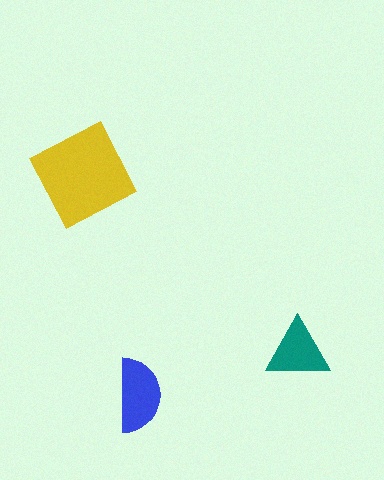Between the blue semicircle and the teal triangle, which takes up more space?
The blue semicircle.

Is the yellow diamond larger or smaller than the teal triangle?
Larger.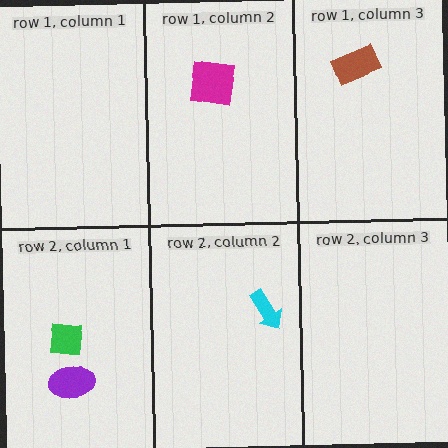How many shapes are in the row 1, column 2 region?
1.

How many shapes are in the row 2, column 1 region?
2.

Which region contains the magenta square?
The row 1, column 2 region.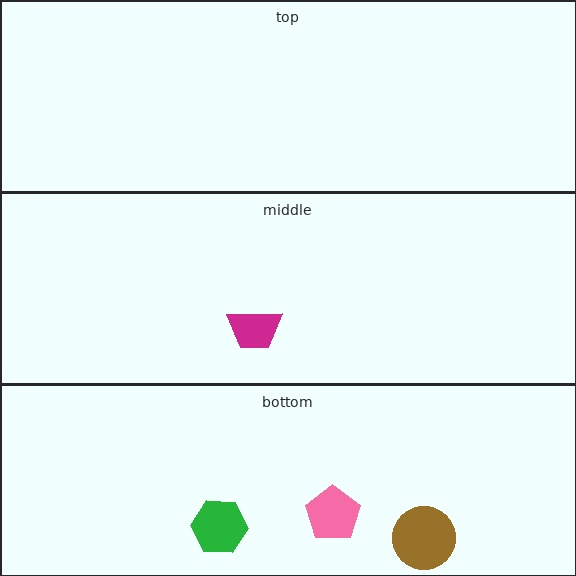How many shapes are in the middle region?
1.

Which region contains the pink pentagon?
The bottom region.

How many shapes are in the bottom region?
3.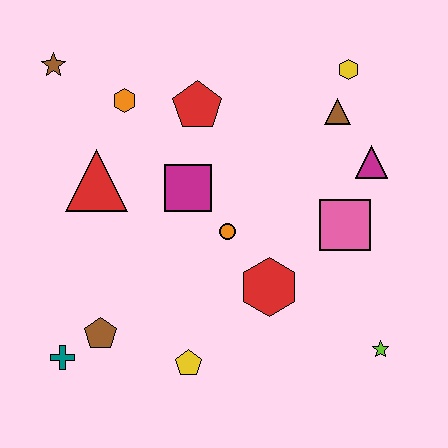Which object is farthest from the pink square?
The brown star is farthest from the pink square.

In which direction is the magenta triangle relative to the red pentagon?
The magenta triangle is to the right of the red pentagon.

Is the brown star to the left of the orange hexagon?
Yes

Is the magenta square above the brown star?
No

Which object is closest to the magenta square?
The orange circle is closest to the magenta square.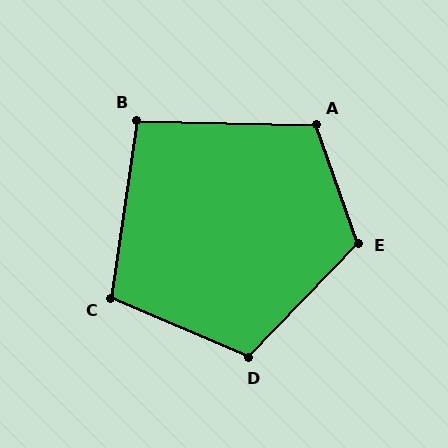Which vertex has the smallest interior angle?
B, at approximately 97 degrees.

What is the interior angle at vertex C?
Approximately 105 degrees (obtuse).